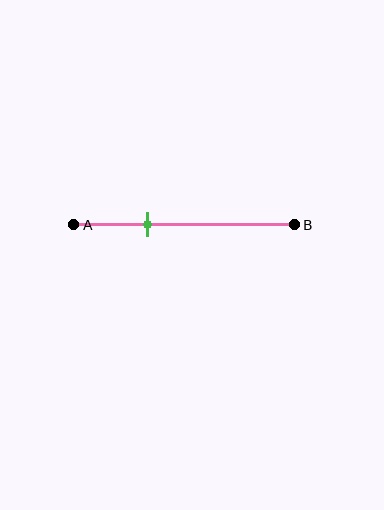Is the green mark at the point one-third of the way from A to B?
Yes, the mark is approximately at the one-third point.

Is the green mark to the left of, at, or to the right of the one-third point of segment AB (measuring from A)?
The green mark is approximately at the one-third point of segment AB.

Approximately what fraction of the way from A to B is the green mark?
The green mark is approximately 35% of the way from A to B.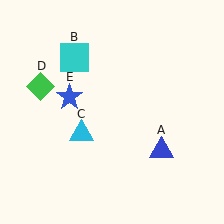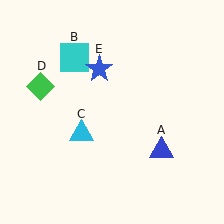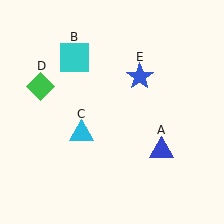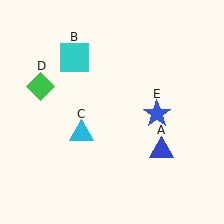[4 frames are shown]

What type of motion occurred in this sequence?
The blue star (object E) rotated clockwise around the center of the scene.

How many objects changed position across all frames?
1 object changed position: blue star (object E).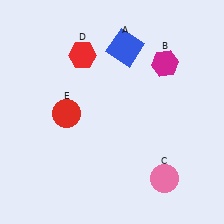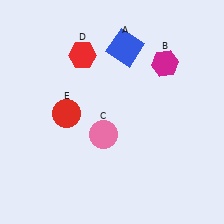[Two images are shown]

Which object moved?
The pink circle (C) moved left.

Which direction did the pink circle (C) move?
The pink circle (C) moved left.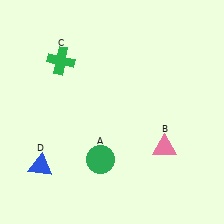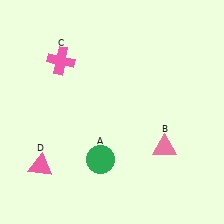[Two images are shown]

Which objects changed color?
C changed from green to pink. D changed from blue to pink.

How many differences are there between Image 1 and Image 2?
There are 2 differences between the two images.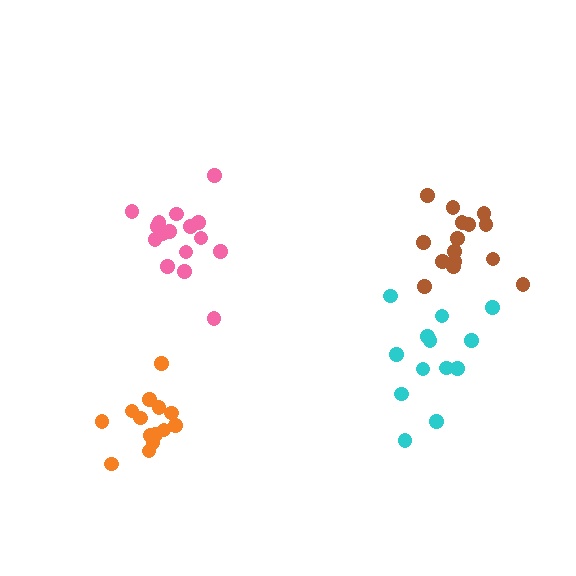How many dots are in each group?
Group 1: 16 dots, Group 2: 14 dots, Group 3: 15 dots, Group 4: 13 dots (58 total).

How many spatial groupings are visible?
There are 4 spatial groupings.